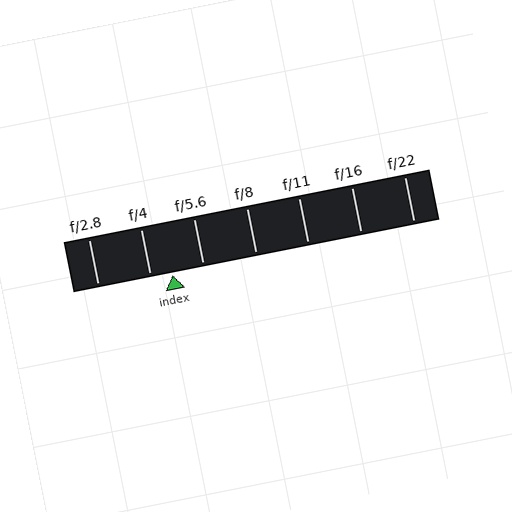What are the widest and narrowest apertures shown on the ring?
The widest aperture shown is f/2.8 and the narrowest is f/22.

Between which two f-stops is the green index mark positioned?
The index mark is between f/4 and f/5.6.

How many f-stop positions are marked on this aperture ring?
There are 7 f-stop positions marked.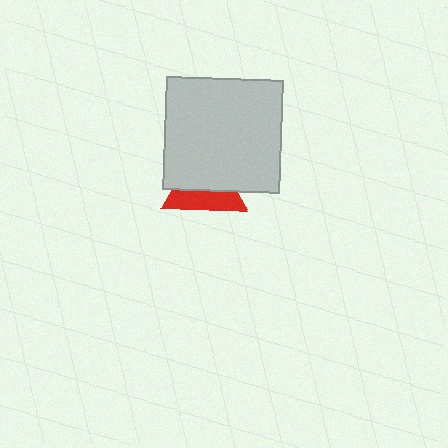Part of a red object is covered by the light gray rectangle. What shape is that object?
It is a triangle.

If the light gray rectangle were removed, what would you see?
You would see the complete red triangle.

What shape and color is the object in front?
The object in front is a light gray rectangle.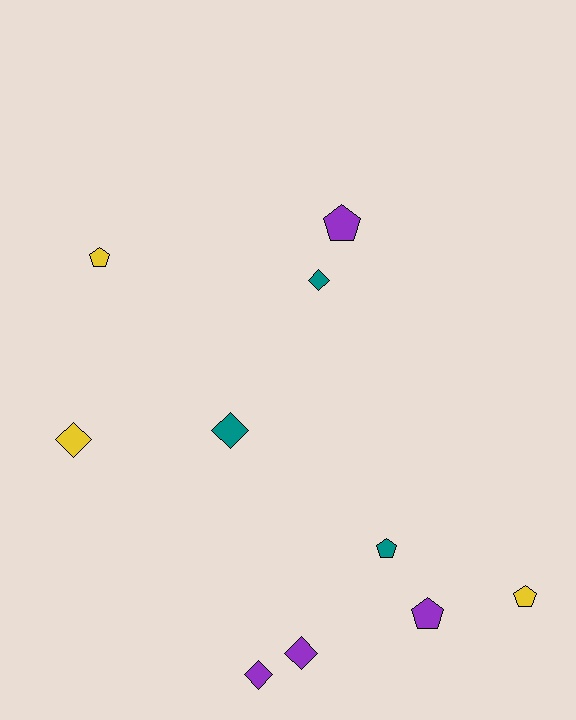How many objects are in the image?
There are 10 objects.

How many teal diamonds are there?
There are 2 teal diamonds.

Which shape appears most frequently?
Pentagon, with 5 objects.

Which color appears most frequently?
Purple, with 4 objects.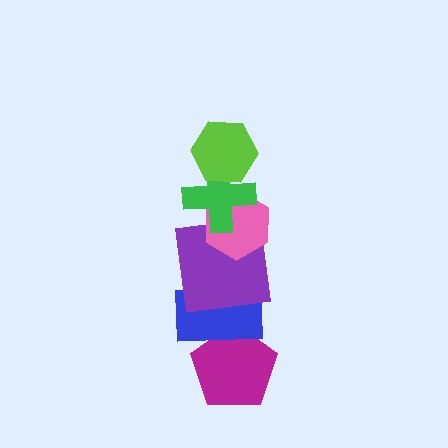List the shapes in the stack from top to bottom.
From top to bottom: the lime hexagon, the green cross, the pink hexagon, the purple square, the blue rectangle, the magenta pentagon.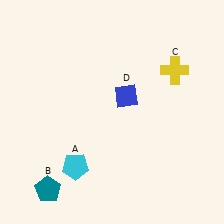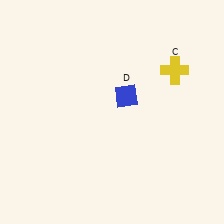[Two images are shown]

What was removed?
The cyan pentagon (A), the teal pentagon (B) were removed in Image 2.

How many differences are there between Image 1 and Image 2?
There are 2 differences between the two images.